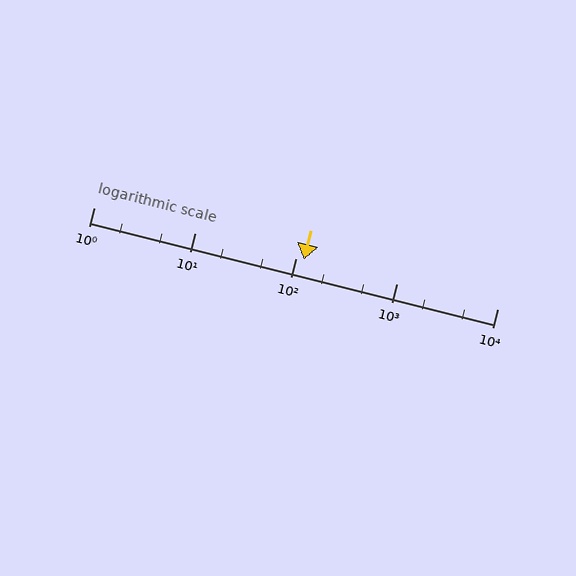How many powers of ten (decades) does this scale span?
The scale spans 4 decades, from 1 to 10000.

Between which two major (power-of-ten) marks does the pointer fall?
The pointer is between 100 and 1000.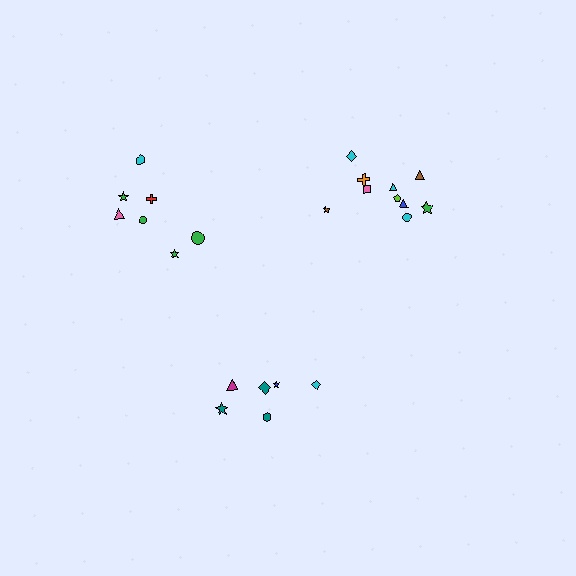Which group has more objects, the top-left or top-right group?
The top-right group.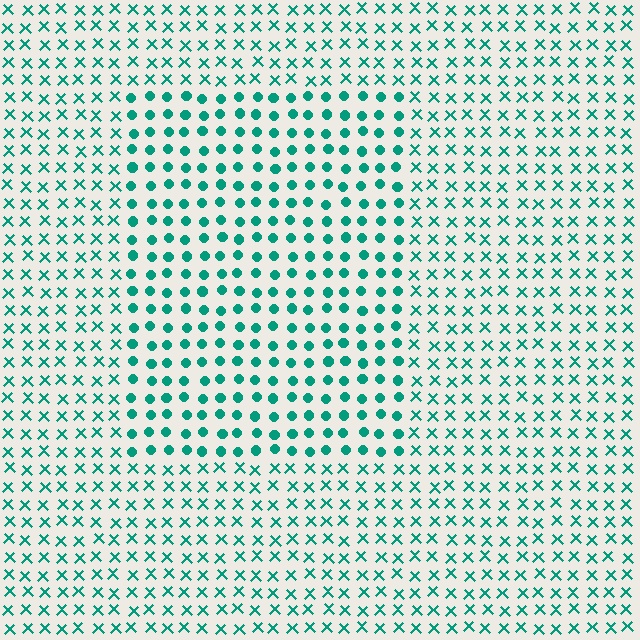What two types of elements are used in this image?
The image uses circles inside the rectangle region and X marks outside it.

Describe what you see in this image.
The image is filled with small teal elements arranged in a uniform grid. A rectangle-shaped region contains circles, while the surrounding area contains X marks. The boundary is defined purely by the change in element shape.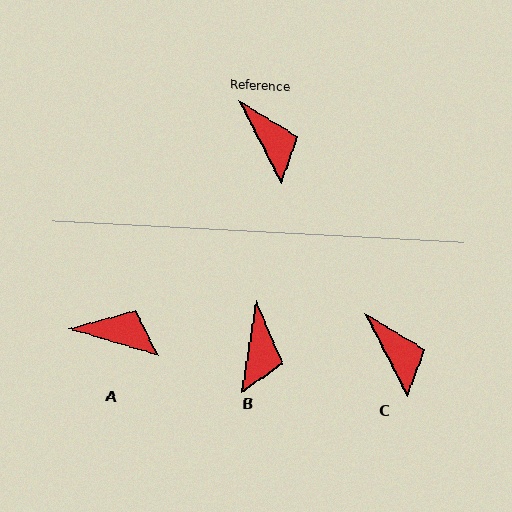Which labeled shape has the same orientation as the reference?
C.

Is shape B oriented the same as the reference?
No, it is off by about 36 degrees.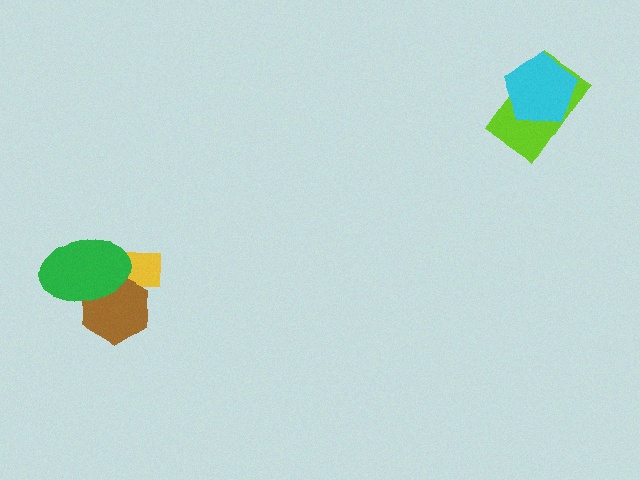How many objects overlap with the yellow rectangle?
2 objects overlap with the yellow rectangle.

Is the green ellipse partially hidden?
No, no other shape covers it.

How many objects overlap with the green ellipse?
2 objects overlap with the green ellipse.